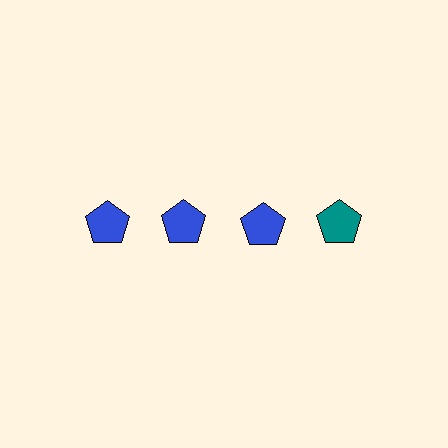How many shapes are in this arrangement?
There are 4 shapes arranged in a grid pattern.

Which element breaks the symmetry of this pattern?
The teal pentagon in the top row, second from right column breaks the symmetry. All other shapes are blue pentagons.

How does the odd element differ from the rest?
It has a different color: teal instead of blue.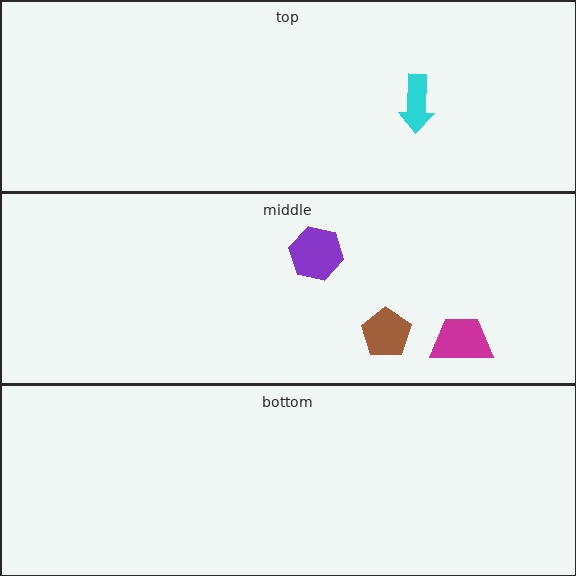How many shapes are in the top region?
1.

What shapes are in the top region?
The cyan arrow.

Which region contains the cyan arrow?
The top region.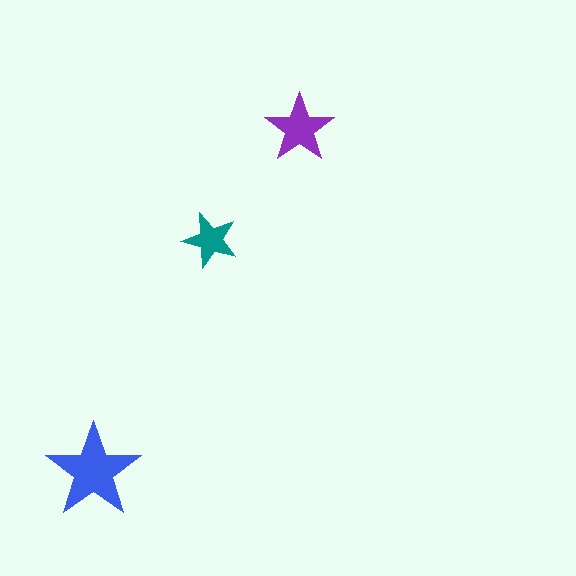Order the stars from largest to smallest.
the blue one, the purple one, the teal one.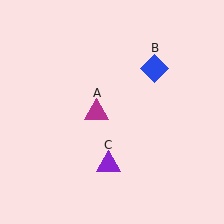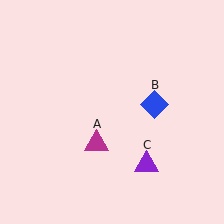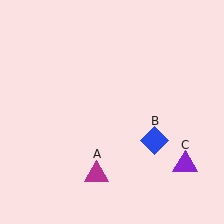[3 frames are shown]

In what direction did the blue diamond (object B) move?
The blue diamond (object B) moved down.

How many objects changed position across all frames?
3 objects changed position: magenta triangle (object A), blue diamond (object B), purple triangle (object C).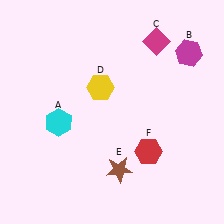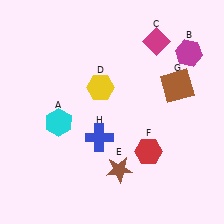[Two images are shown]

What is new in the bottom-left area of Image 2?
A blue cross (H) was added in the bottom-left area of Image 2.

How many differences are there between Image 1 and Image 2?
There are 2 differences between the two images.